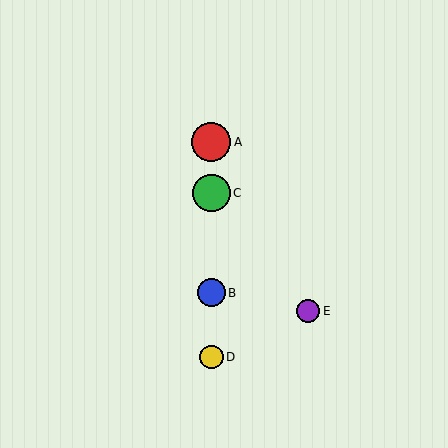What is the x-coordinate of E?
Object E is at x≈308.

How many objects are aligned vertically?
4 objects (A, B, C, D) are aligned vertically.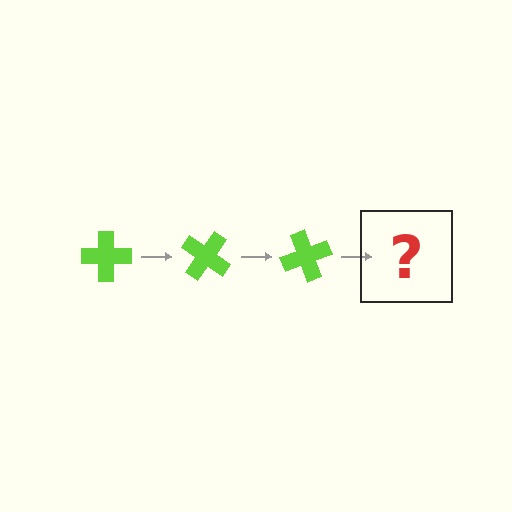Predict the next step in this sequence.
The next step is a lime cross rotated 105 degrees.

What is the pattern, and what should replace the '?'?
The pattern is that the cross rotates 35 degrees each step. The '?' should be a lime cross rotated 105 degrees.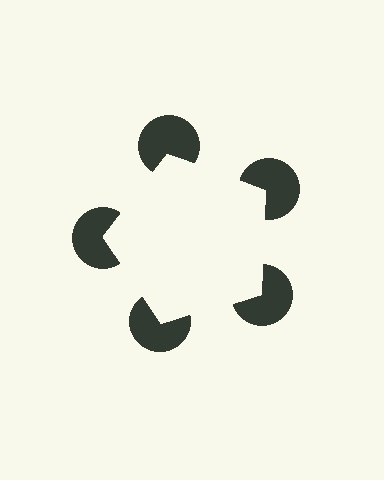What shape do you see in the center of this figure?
An illusory pentagon — its edges are inferred from the aligned wedge cuts in the pac-man discs, not physically drawn.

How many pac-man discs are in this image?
There are 5 — one at each vertex of the illusory pentagon.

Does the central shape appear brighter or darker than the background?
It typically appears slightly brighter than the background, even though no actual brightness change is drawn.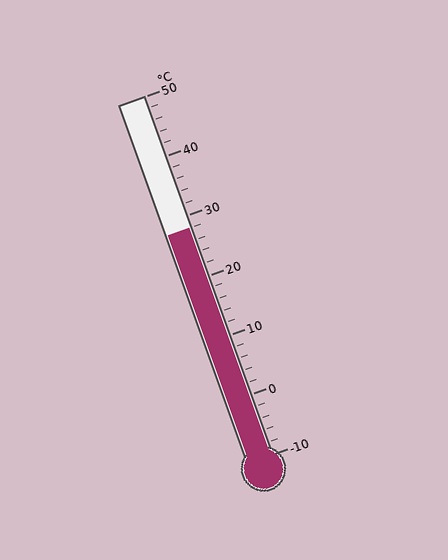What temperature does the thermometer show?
The thermometer shows approximately 28°C.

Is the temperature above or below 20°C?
The temperature is above 20°C.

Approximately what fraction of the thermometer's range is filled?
The thermometer is filled to approximately 65% of its range.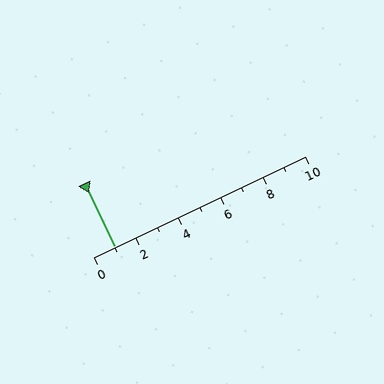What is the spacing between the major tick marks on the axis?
The major ticks are spaced 2 apart.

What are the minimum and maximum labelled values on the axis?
The axis runs from 0 to 10.